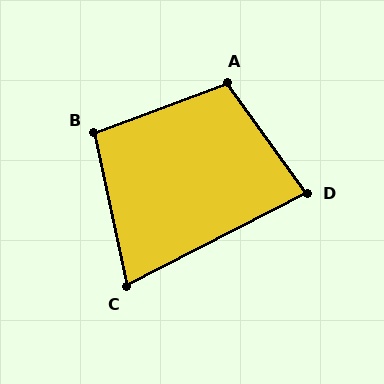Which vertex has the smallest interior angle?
C, at approximately 75 degrees.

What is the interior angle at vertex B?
Approximately 98 degrees (obtuse).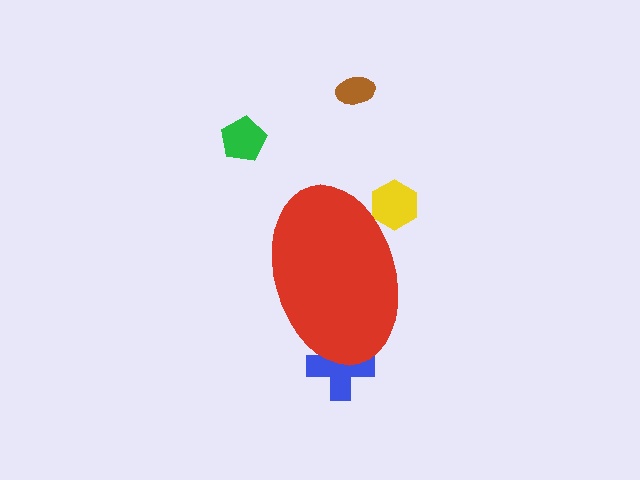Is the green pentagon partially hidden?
No, the green pentagon is fully visible.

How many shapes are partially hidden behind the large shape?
2 shapes are partially hidden.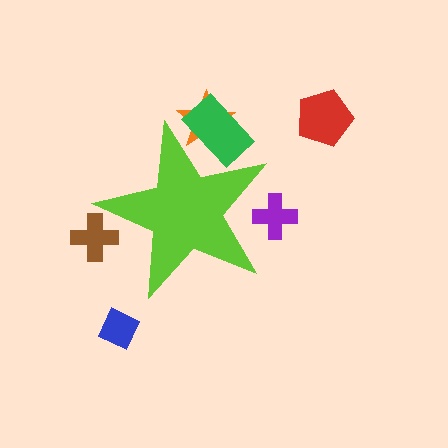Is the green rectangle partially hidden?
Yes, the green rectangle is partially hidden behind the lime star.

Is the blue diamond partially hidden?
No, the blue diamond is fully visible.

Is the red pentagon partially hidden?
No, the red pentagon is fully visible.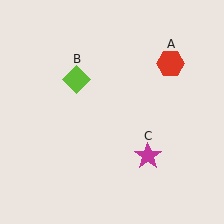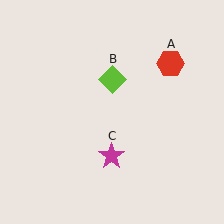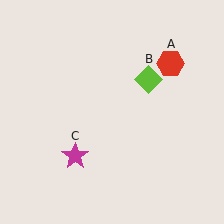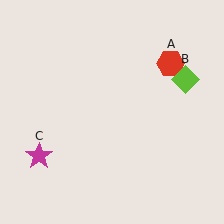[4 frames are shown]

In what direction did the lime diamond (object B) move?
The lime diamond (object B) moved right.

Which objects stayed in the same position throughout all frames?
Red hexagon (object A) remained stationary.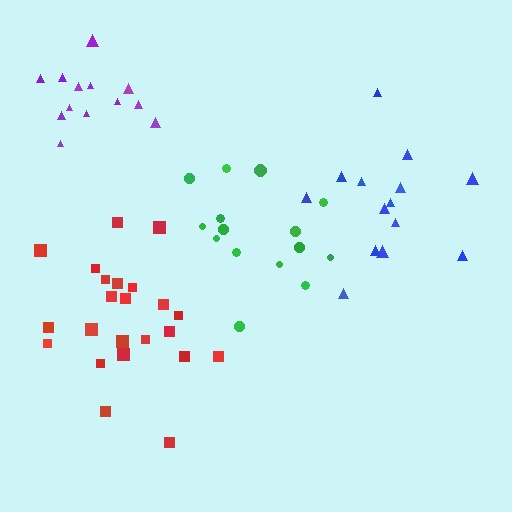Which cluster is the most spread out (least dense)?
Blue.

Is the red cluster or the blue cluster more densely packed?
Red.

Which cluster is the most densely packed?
Red.